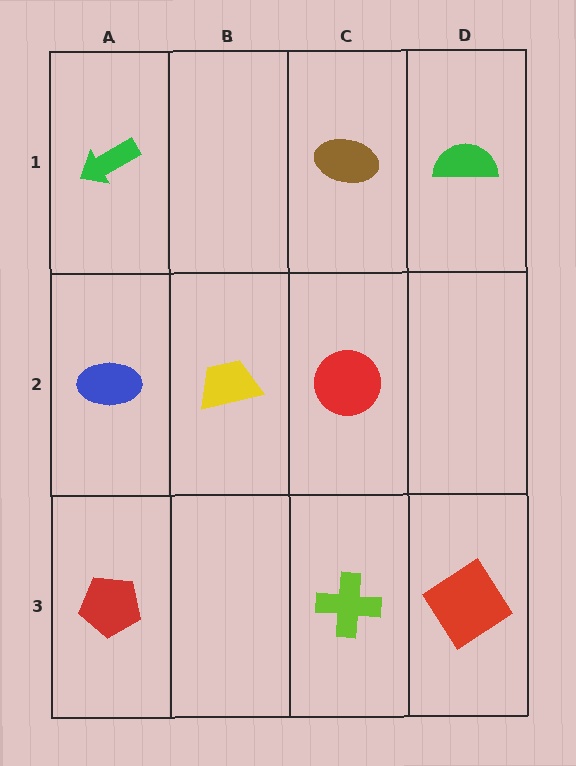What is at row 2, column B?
A yellow trapezoid.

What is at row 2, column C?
A red circle.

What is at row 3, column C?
A lime cross.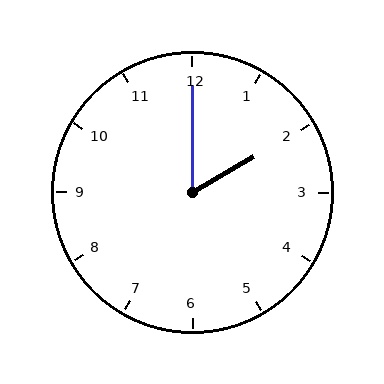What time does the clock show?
2:00.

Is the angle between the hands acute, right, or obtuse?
It is acute.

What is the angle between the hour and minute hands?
Approximately 60 degrees.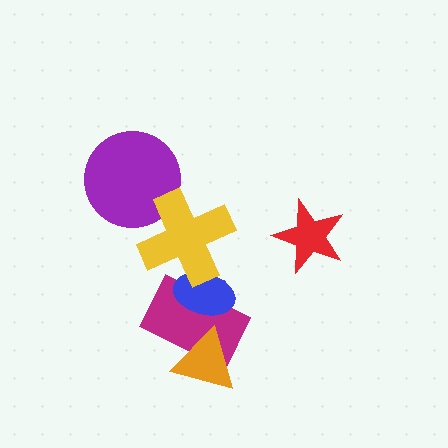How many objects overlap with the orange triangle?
1 object overlaps with the orange triangle.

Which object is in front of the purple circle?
The yellow cross is in front of the purple circle.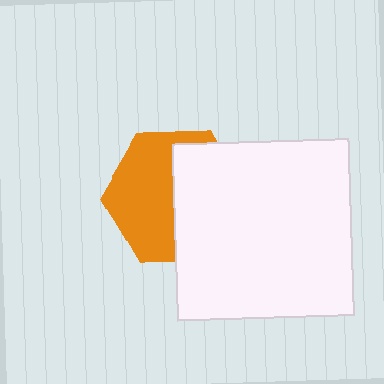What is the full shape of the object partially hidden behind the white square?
The partially hidden object is an orange hexagon.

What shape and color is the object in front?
The object in front is a white square.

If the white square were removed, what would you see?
You would see the complete orange hexagon.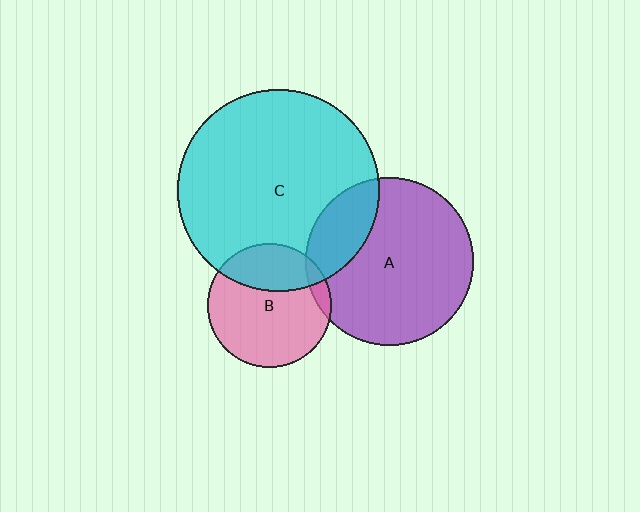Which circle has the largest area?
Circle C (cyan).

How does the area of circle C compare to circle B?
Approximately 2.7 times.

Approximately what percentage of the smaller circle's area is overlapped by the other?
Approximately 5%.